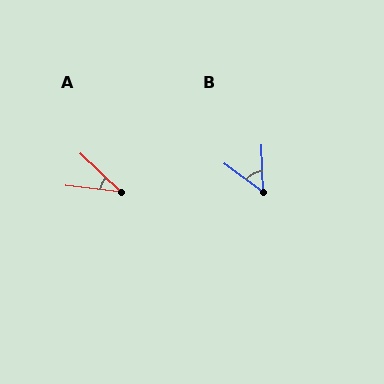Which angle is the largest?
B, at approximately 52 degrees.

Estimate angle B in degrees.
Approximately 52 degrees.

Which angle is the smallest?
A, at approximately 37 degrees.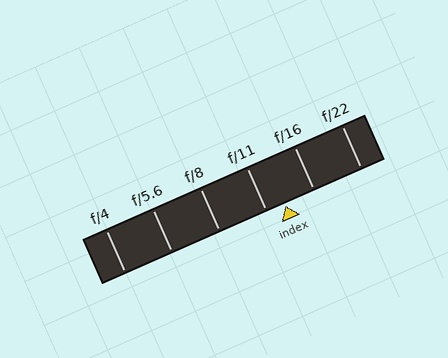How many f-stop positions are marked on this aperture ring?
There are 6 f-stop positions marked.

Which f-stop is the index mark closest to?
The index mark is closest to f/11.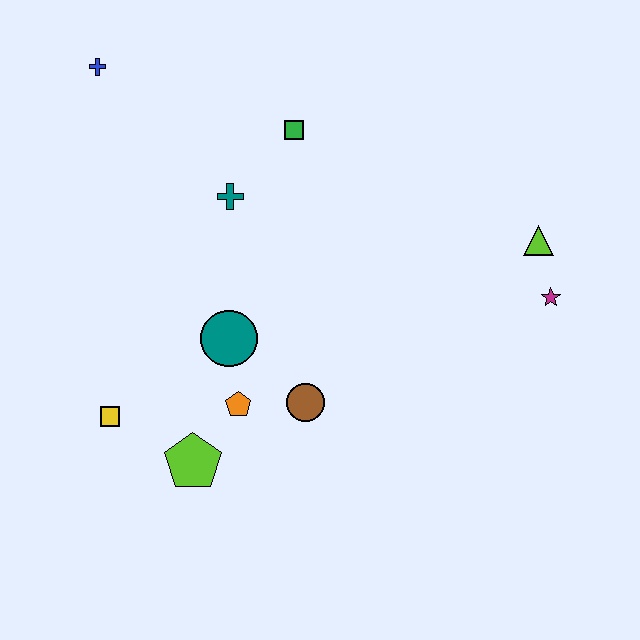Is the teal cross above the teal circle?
Yes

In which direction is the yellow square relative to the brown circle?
The yellow square is to the left of the brown circle.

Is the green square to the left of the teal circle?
No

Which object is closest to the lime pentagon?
The orange pentagon is closest to the lime pentagon.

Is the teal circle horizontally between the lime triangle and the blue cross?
Yes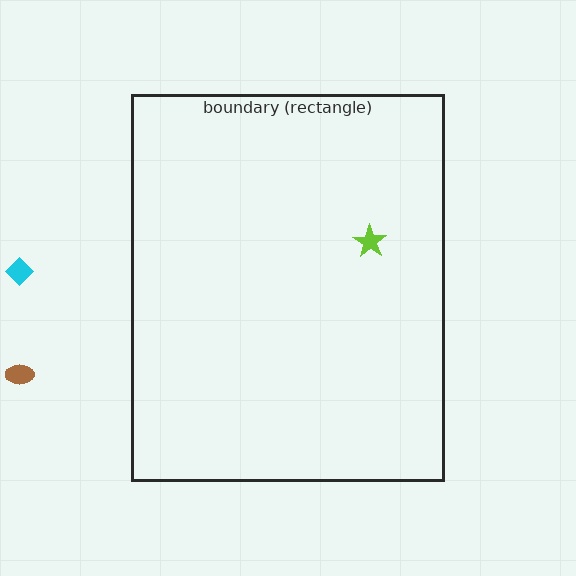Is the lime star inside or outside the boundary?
Inside.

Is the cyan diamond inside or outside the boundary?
Outside.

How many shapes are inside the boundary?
1 inside, 2 outside.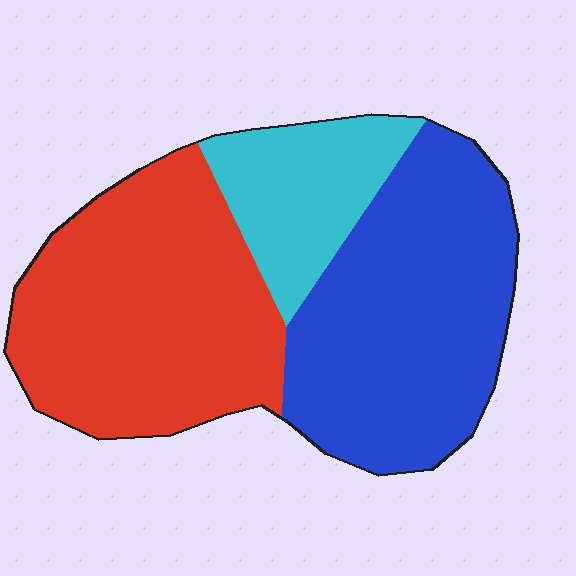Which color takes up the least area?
Cyan, at roughly 15%.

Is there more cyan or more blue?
Blue.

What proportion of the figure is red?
Red takes up about two fifths (2/5) of the figure.